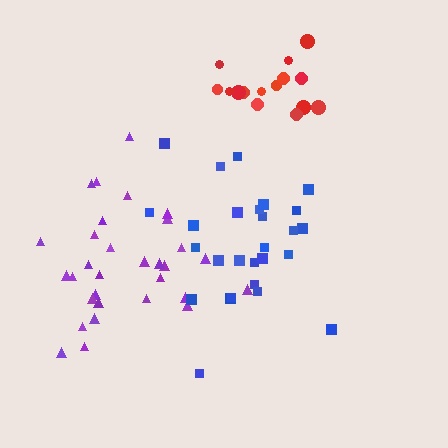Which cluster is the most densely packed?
Red.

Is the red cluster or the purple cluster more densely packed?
Red.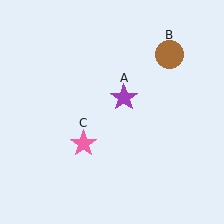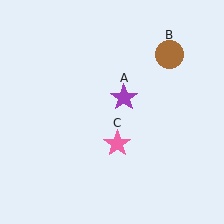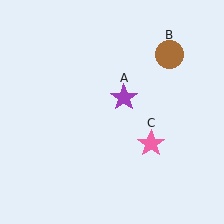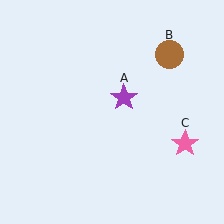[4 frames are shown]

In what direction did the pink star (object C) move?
The pink star (object C) moved right.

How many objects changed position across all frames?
1 object changed position: pink star (object C).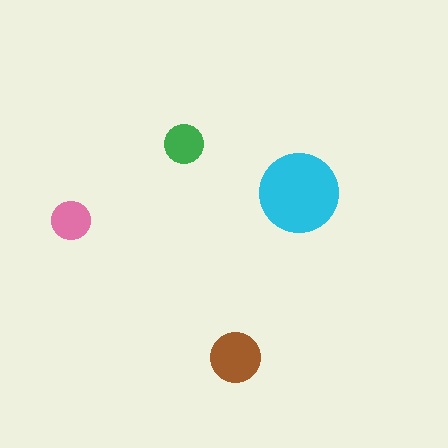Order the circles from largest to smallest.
the cyan one, the brown one, the green one, the pink one.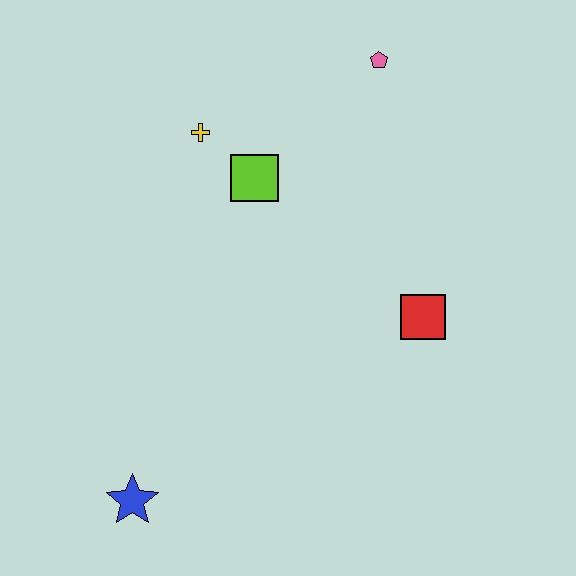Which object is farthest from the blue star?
The pink pentagon is farthest from the blue star.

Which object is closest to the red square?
The lime square is closest to the red square.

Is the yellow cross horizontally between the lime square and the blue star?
Yes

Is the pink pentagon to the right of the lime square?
Yes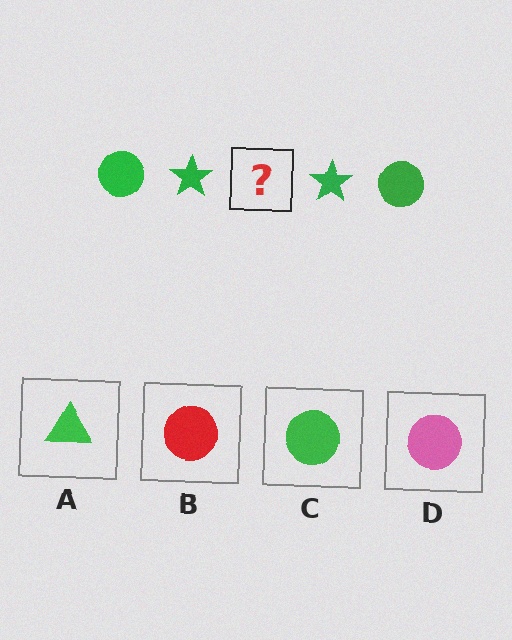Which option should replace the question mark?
Option C.